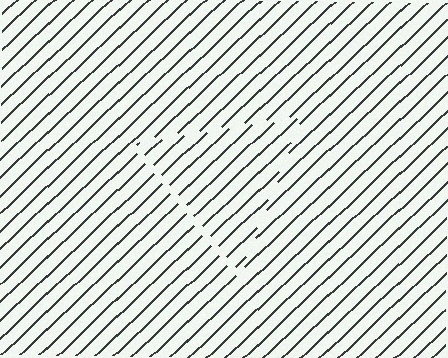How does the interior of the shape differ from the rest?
The interior of the shape contains the same grating, shifted by half a period — the contour is defined by the phase discontinuity where line-ends from the inner and outer gratings abut.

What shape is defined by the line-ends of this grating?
An illusory triangle. The interior of the shape contains the same grating, shifted by half a period — the contour is defined by the phase discontinuity where line-ends from the inner and outer gratings abut.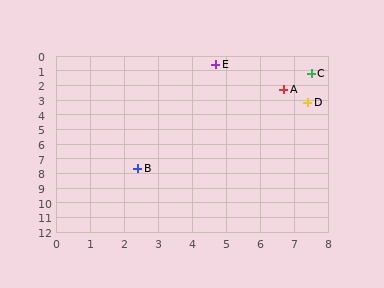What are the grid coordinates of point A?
Point A is at approximately (6.7, 2.3).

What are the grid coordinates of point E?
Point E is at approximately (4.7, 0.6).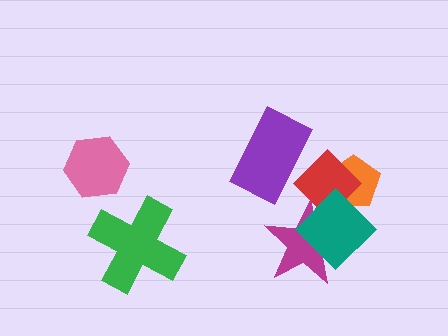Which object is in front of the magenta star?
The teal diamond is in front of the magenta star.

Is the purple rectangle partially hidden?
No, no other shape covers it.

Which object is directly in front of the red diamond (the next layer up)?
The magenta star is directly in front of the red diamond.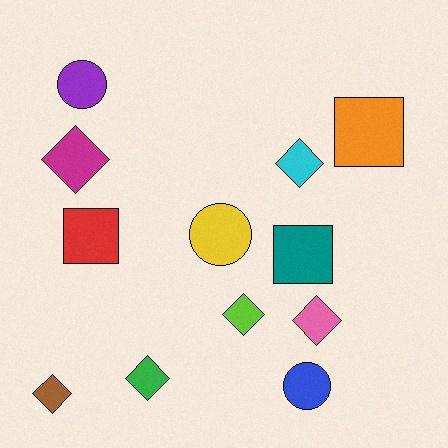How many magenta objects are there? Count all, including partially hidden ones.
There is 1 magenta object.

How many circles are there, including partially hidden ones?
There are 3 circles.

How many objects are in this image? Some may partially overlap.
There are 12 objects.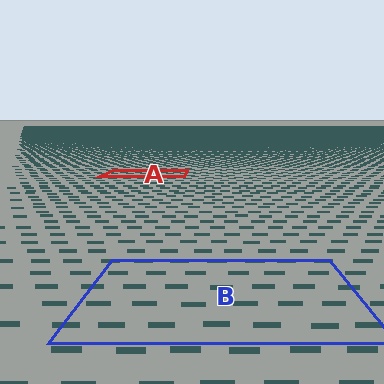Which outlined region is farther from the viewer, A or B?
Region A is farther from the viewer — the texture elements inside it appear smaller and more densely packed.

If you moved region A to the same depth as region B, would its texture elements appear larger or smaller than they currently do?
They would appear larger. At a closer depth, the same texture elements are projected at a bigger on-screen size.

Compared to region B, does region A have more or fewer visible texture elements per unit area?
Region A has more texture elements per unit area — they are packed more densely because it is farther away.